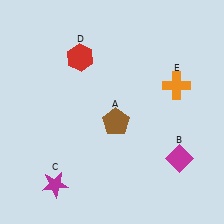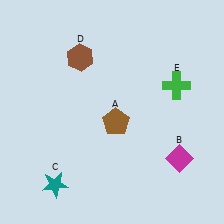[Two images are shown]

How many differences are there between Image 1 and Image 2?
There are 3 differences between the two images.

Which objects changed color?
C changed from magenta to teal. D changed from red to brown. E changed from orange to green.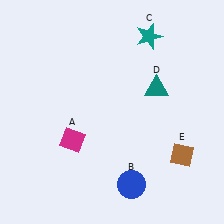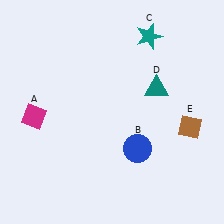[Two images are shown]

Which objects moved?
The objects that moved are: the magenta diamond (A), the blue circle (B), the brown diamond (E).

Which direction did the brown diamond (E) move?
The brown diamond (E) moved up.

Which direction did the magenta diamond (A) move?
The magenta diamond (A) moved left.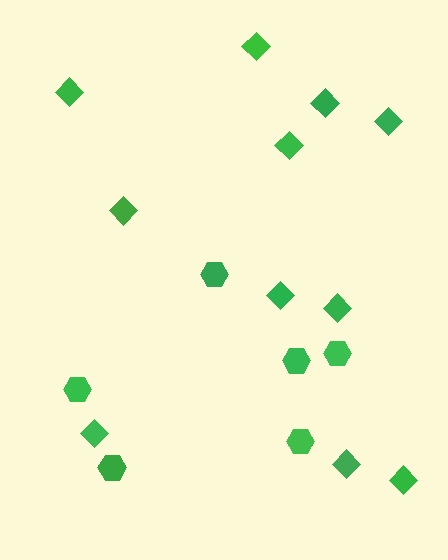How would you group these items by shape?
There are 2 groups: one group of diamonds (11) and one group of hexagons (6).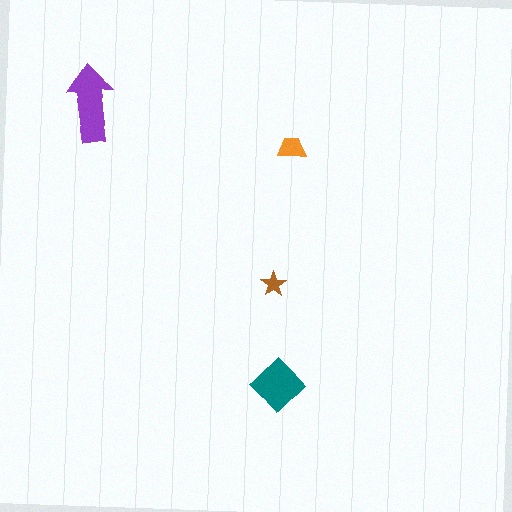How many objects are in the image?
There are 4 objects in the image.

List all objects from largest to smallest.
The purple arrow, the teal diamond, the orange trapezoid, the brown star.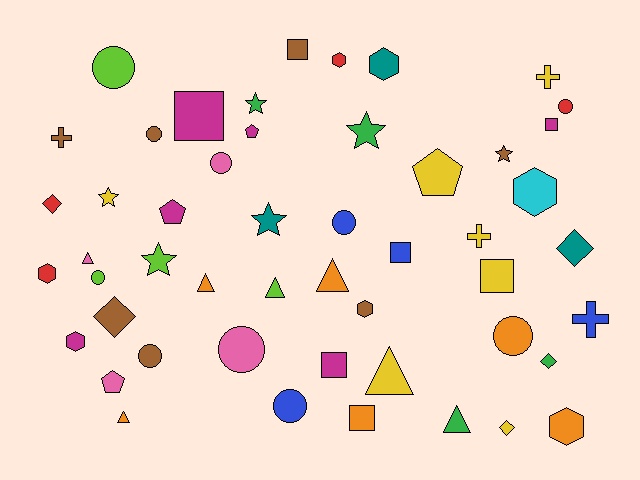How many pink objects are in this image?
There are 4 pink objects.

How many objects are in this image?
There are 50 objects.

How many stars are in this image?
There are 6 stars.